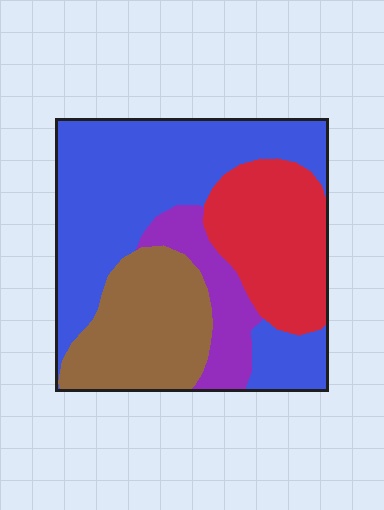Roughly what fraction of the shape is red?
Red covers around 20% of the shape.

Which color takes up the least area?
Purple, at roughly 10%.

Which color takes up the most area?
Blue, at roughly 45%.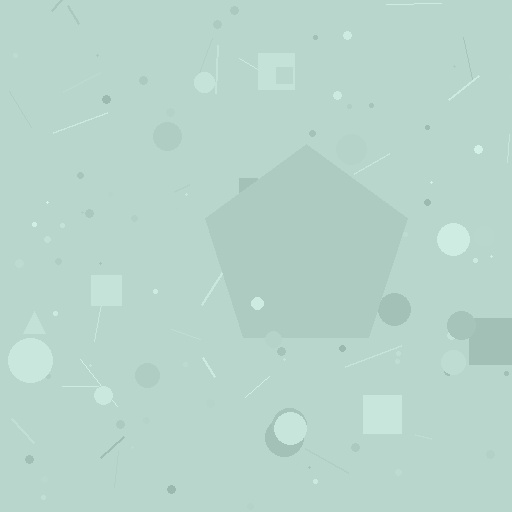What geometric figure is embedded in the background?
A pentagon is embedded in the background.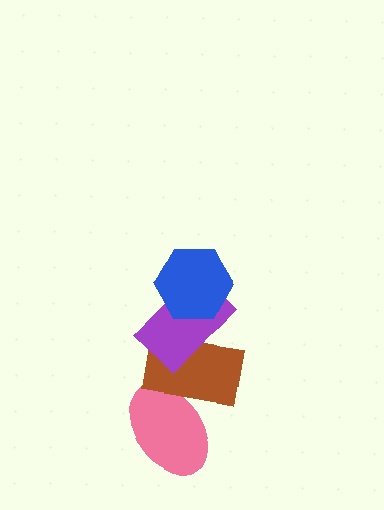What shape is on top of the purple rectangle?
The blue hexagon is on top of the purple rectangle.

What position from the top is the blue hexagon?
The blue hexagon is 1st from the top.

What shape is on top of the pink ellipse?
The brown rectangle is on top of the pink ellipse.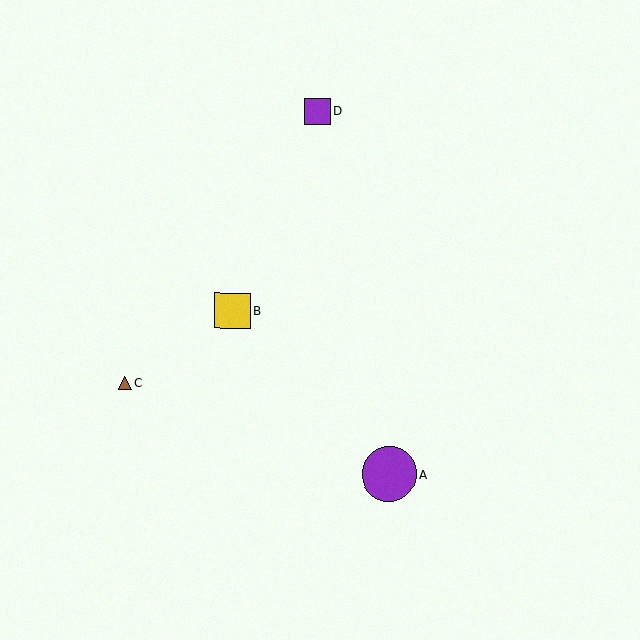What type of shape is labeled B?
Shape B is a yellow square.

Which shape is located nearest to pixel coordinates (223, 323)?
The yellow square (labeled B) at (233, 311) is nearest to that location.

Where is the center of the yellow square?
The center of the yellow square is at (233, 311).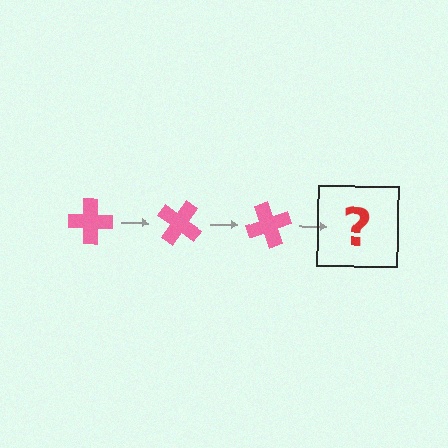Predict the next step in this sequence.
The next step is a pink cross rotated 105 degrees.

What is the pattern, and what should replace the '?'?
The pattern is that the cross rotates 35 degrees each step. The '?' should be a pink cross rotated 105 degrees.